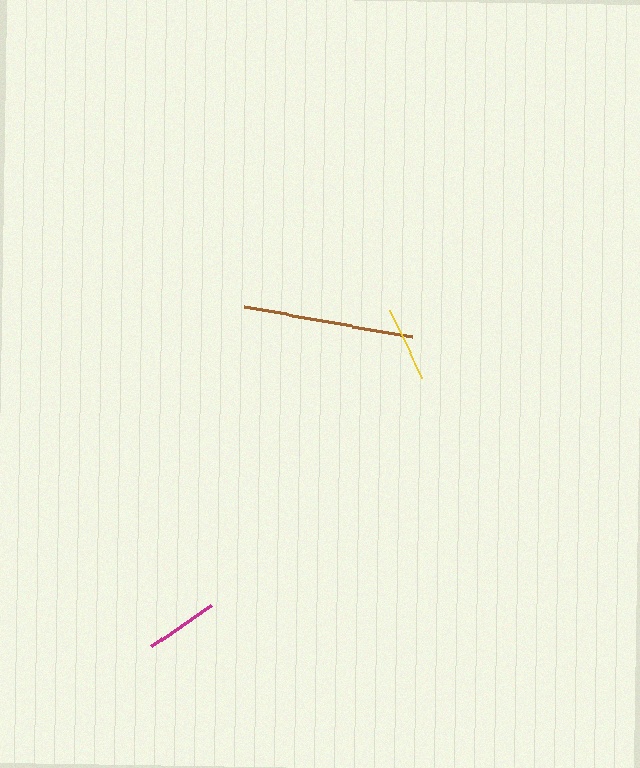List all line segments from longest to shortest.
From longest to shortest: brown, yellow, magenta.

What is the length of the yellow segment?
The yellow segment is approximately 75 pixels long.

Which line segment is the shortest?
The magenta line is the shortest at approximately 74 pixels.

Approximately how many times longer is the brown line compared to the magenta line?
The brown line is approximately 2.3 times the length of the magenta line.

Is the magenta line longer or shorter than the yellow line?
The yellow line is longer than the magenta line.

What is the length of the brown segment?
The brown segment is approximately 171 pixels long.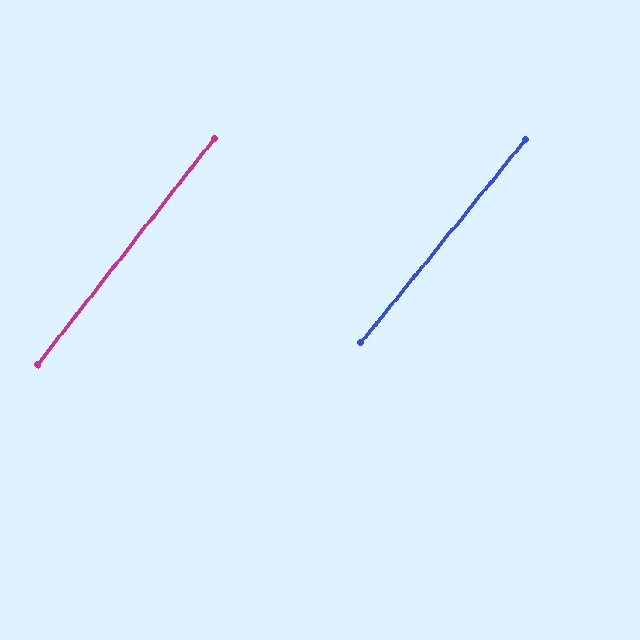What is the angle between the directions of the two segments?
Approximately 1 degree.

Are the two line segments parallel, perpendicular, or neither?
Parallel — their directions differ by only 1.0°.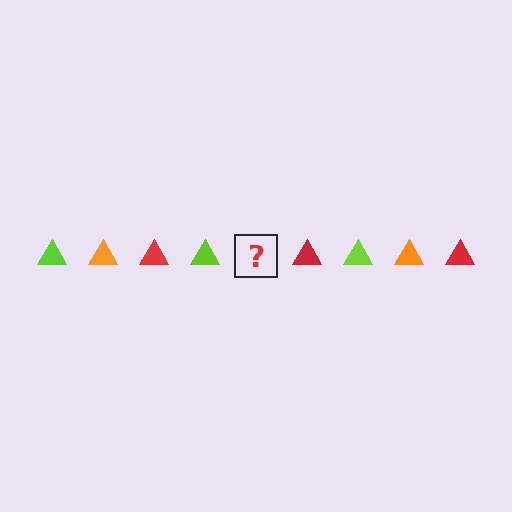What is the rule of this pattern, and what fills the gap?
The rule is that the pattern cycles through lime, orange, red triangles. The gap should be filled with an orange triangle.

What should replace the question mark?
The question mark should be replaced with an orange triangle.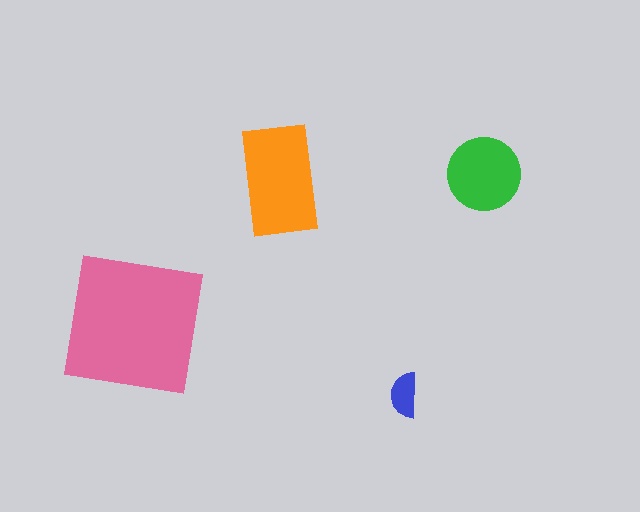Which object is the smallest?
The blue semicircle.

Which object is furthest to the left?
The pink square is leftmost.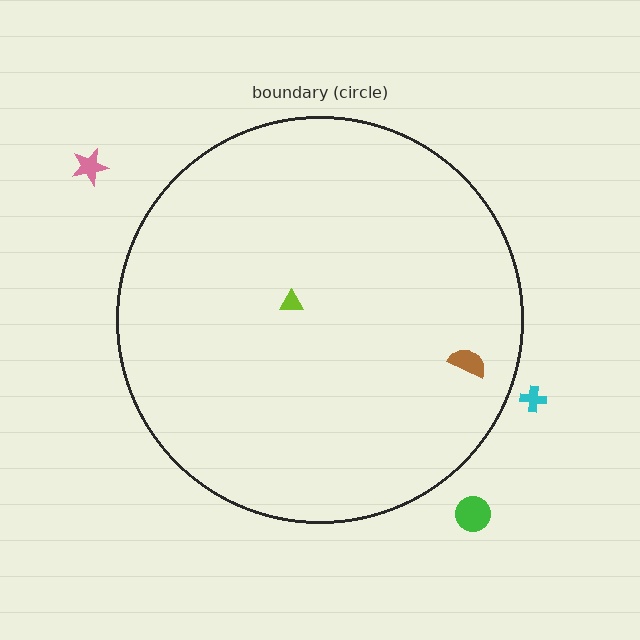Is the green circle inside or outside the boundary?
Outside.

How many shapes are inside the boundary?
2 inside, 3 outside.